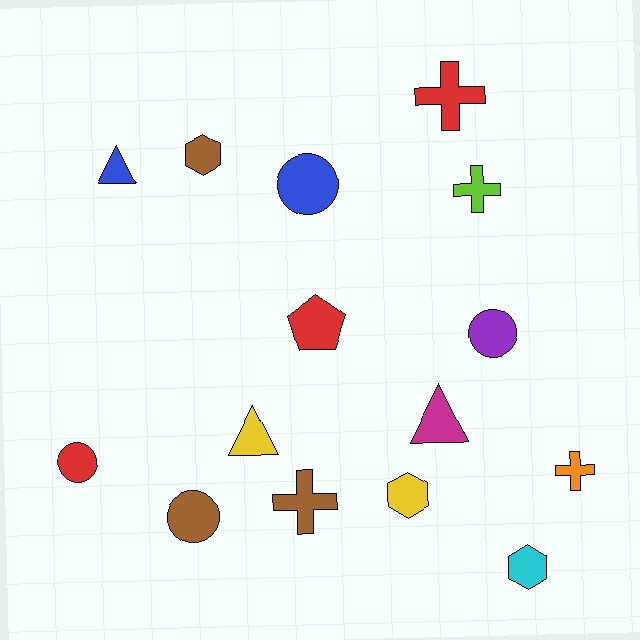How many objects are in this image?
There are 15 objects.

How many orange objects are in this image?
There is 1 orange object.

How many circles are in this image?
There are 4 circles.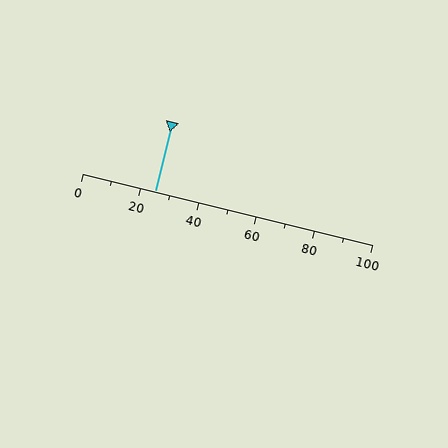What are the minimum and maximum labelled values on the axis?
The axis runs from 0 to 100.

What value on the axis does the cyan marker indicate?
The marker indicates approximately 25.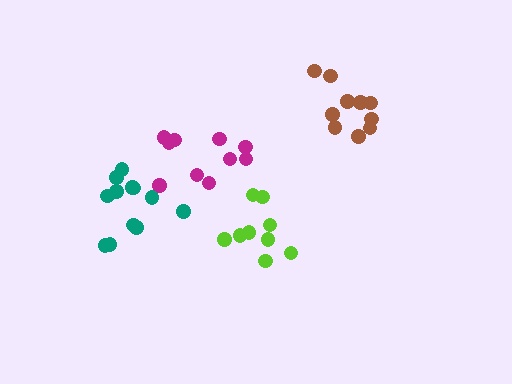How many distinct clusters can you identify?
There are 4 distinct clusters.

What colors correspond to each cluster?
The clusters are colored: lime, magenta, brown, teal.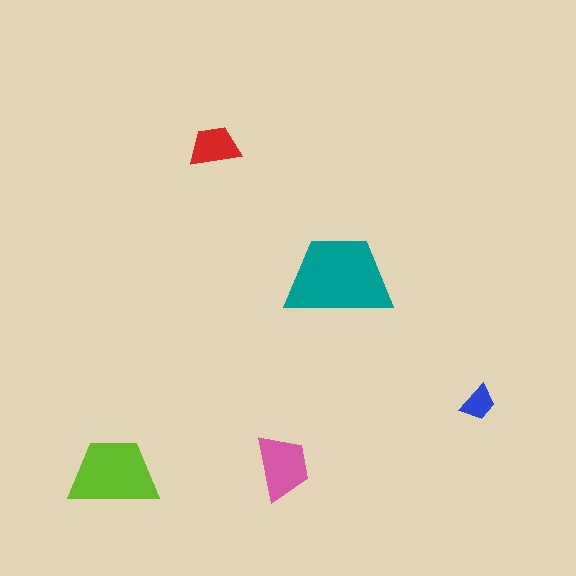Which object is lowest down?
The lime trapezoid is bottommost.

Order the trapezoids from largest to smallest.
the teal one, the lime one, the pink one, the red one, the blue one.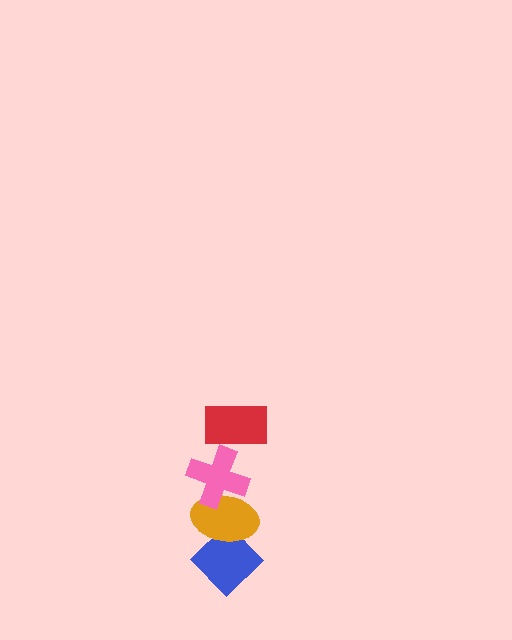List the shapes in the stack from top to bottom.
From top to bottom: the red rectangle, the pink cross, the orange ellipse, the blue diamond.